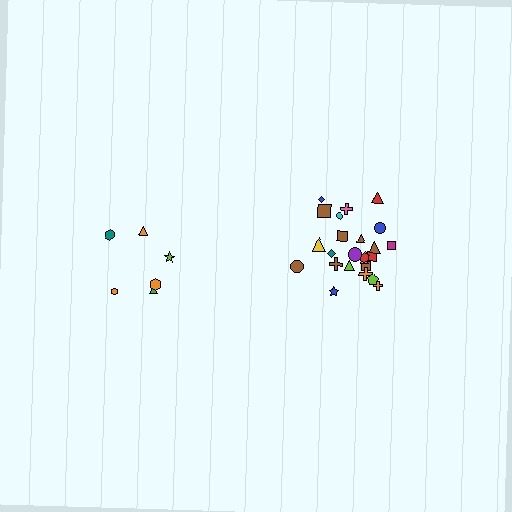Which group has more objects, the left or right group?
The right group.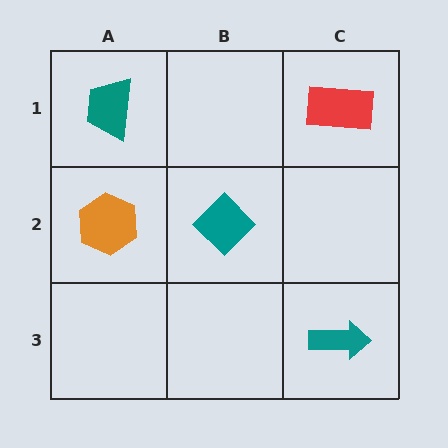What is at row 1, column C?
A red rectangle.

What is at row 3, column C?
A teal arrow.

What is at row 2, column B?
A teal diamond.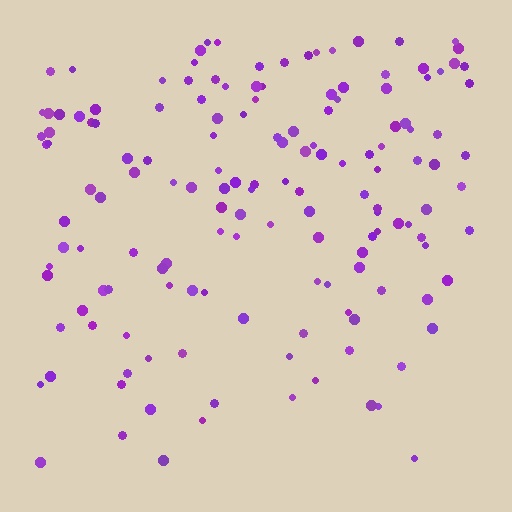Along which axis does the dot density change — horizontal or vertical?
Vertical.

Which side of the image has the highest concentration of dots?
The top.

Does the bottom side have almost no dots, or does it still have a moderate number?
Still a moderate number, just noticeably fewer than the top.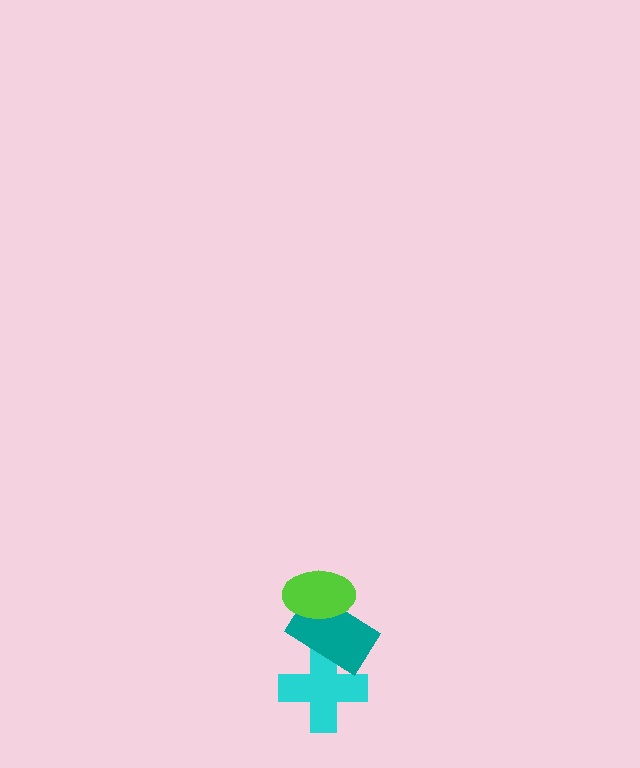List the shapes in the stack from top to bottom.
From top to bottom: the lime ellipse, the teal rectangle, the cyan cross.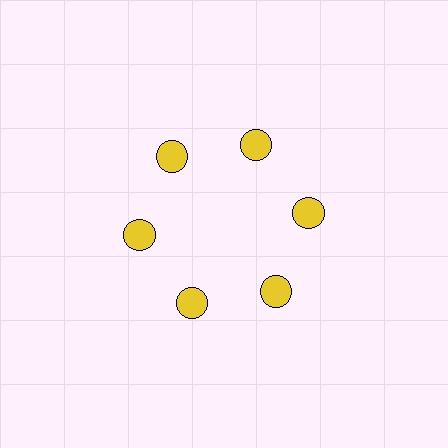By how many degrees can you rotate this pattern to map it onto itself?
The pattern maps onto itself every 60 degrees of rotation.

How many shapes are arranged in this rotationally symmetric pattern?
There are 6 shapes, arranged in 6 groups of 1.